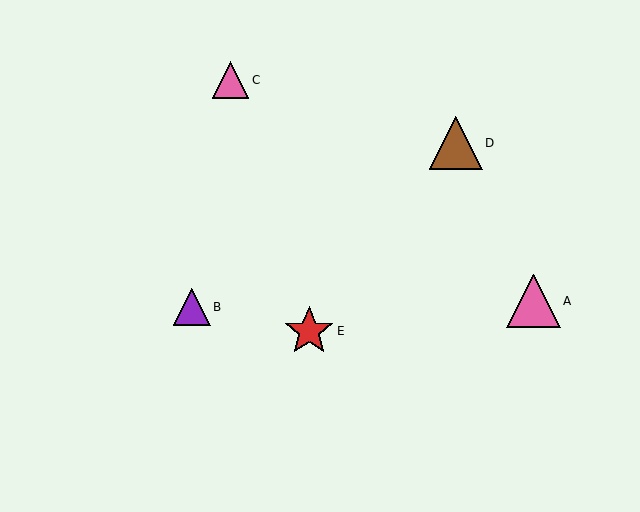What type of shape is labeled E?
Shape E is a red star.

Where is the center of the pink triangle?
The center of the pink triangle is at (231, 80).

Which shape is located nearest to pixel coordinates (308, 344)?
The red star (labeled E) at (309, 331) is nearest to that location.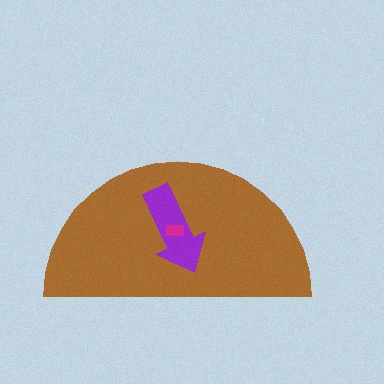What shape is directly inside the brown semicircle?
The purple arrow.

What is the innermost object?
The magenta rectangle.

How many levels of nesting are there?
3.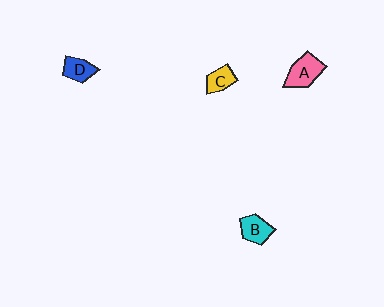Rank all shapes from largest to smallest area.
From largest to smallest: A (pink), B (cyan), D (blue), C (yellow).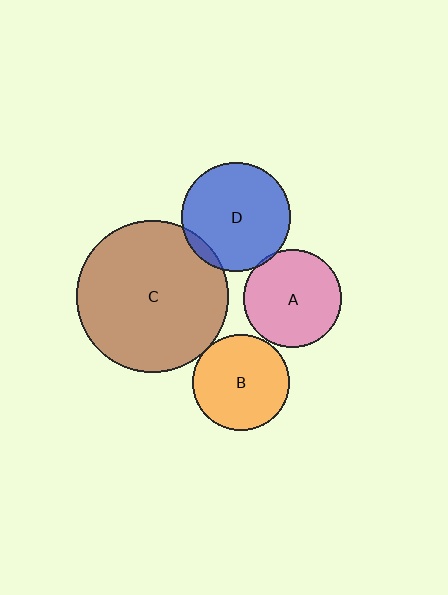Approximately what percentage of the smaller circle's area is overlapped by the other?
Approximately 5%.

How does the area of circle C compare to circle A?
Approximately 2.4 times.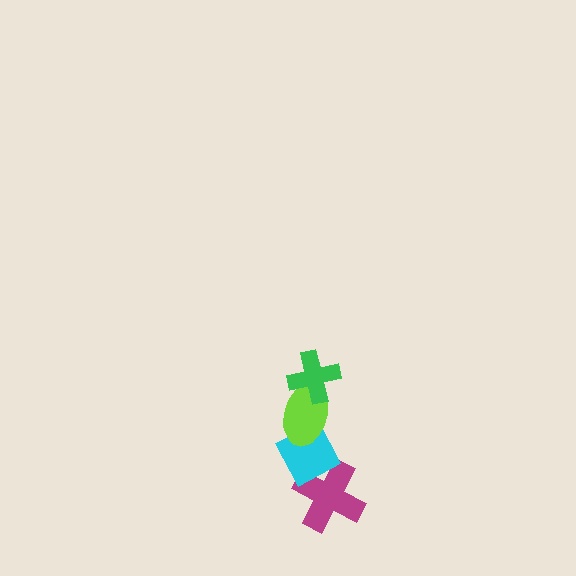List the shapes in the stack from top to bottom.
From top to bottom: the green cross, the lime ellipse, the cyan diamond, the magenta cross.